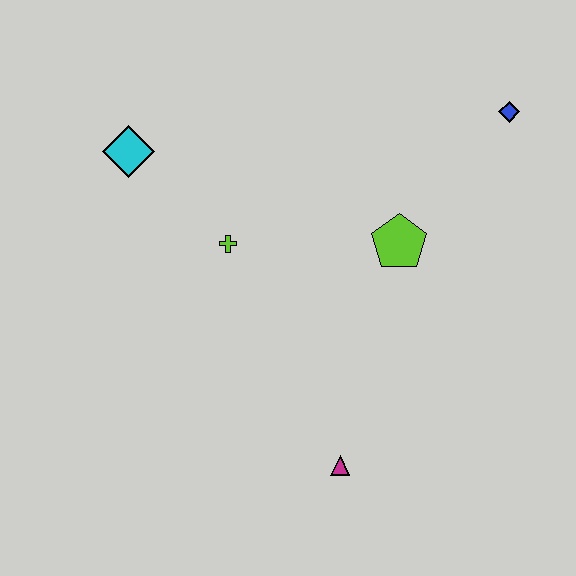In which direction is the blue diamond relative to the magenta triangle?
The blue diamond is above the magenta triangle.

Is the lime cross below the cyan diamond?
Yes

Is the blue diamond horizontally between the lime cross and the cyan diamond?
No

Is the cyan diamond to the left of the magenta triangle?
Yes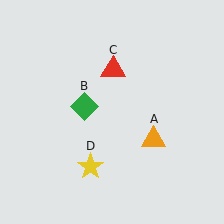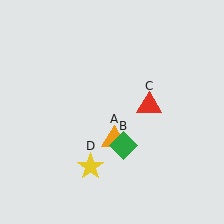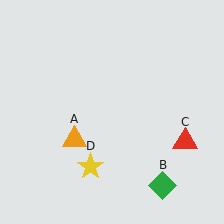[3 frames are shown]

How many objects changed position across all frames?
3 objects changed position: orange triangle (object A), green diamond (object B), red triangle (object C).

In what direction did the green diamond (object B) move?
The green diamond (object B) moved down and to the right.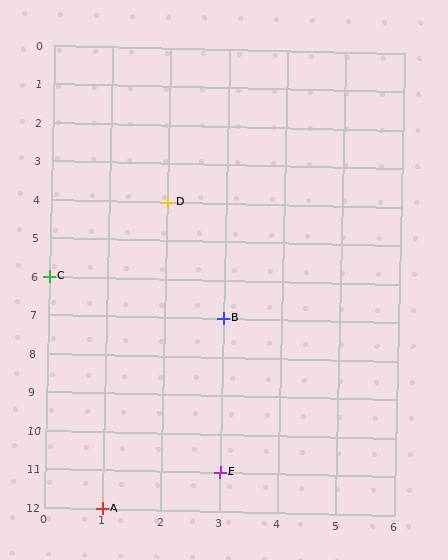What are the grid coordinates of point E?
Point E is at grid coordinates (3, 11).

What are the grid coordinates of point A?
Point A is at grid coordinates (1, 12).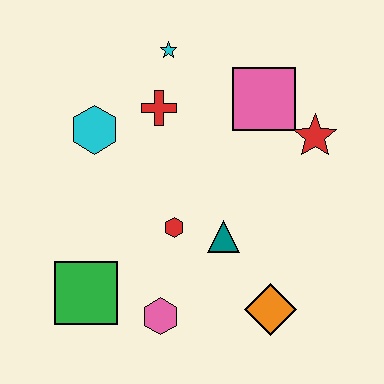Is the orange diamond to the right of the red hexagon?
Yes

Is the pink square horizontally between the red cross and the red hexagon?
No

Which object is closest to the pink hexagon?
The green square is closest to the pink hexagon.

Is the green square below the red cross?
Yes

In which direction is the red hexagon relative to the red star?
The red hexagon is to the left of the red star.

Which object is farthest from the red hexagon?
The cyan star is farthest from the red hexagon.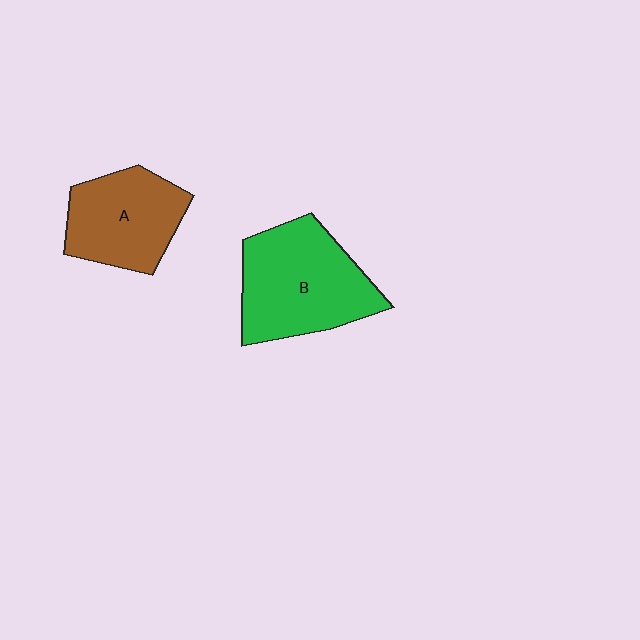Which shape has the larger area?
Shape B (green).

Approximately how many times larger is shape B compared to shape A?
Approximately 1.3 times.